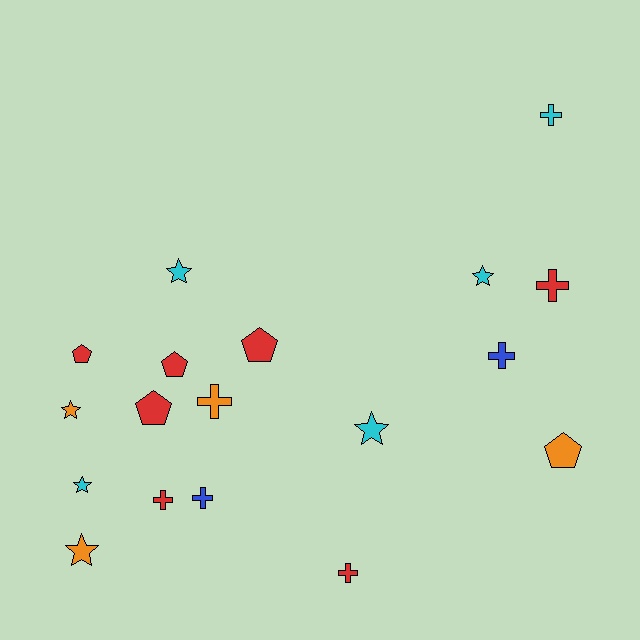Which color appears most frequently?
Red, with 7 objects.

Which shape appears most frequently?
Cross, with 7 objects.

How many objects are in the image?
There are 18 objects.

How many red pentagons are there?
There are 4 red pentagons.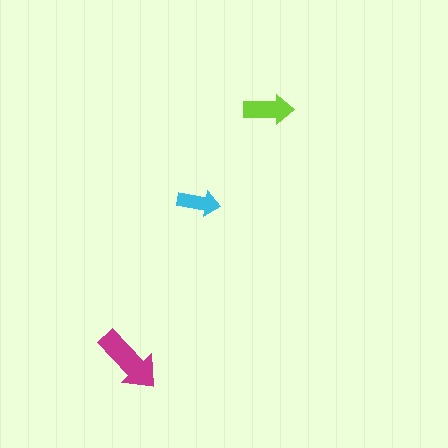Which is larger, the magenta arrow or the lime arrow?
The magenta one.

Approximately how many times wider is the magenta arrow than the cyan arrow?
About 1.5 times wider.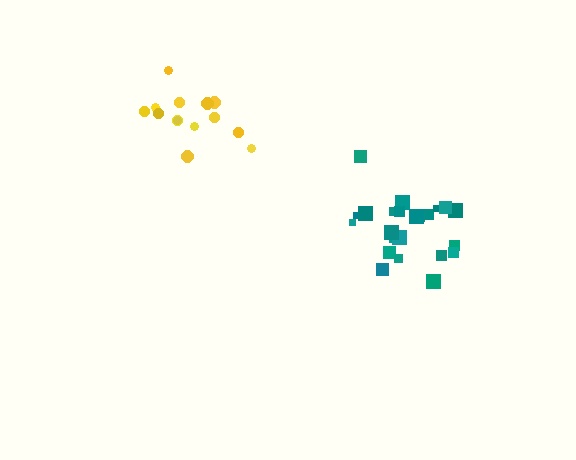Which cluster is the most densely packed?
Teal.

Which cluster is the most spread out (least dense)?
Yellow.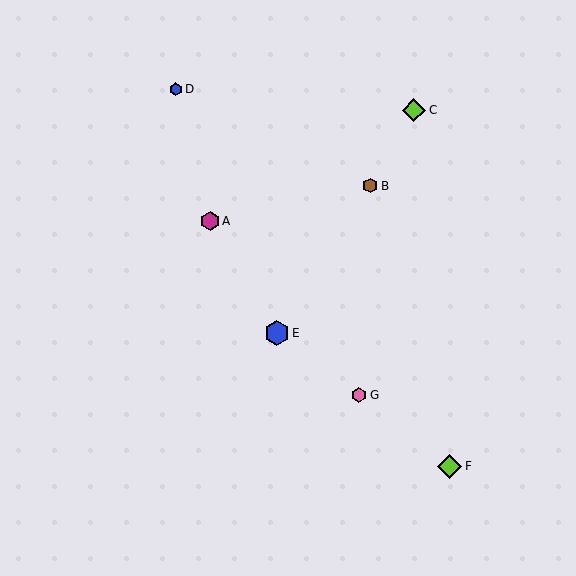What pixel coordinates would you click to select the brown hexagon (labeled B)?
Click at (370, 186) to select the brown hexagon B.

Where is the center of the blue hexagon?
The center of the blue hexagon is at (277, 333).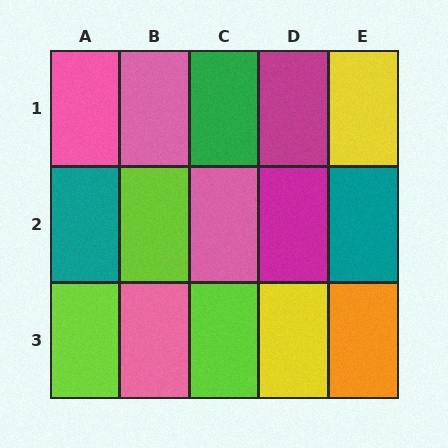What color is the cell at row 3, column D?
Yellow.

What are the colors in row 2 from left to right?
Teal, lime, pink, magenta, teal.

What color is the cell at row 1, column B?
Pink.